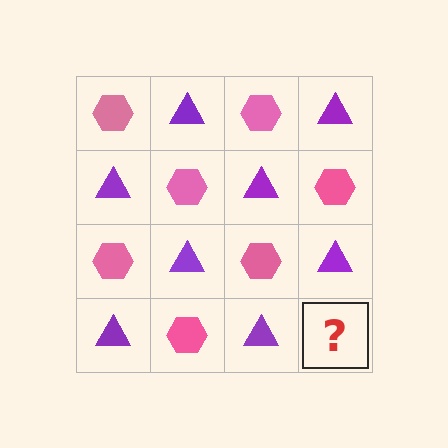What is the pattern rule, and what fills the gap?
The rule is that it alternates pink hexagon and purple triangle in a checkerboard pattern. The gap should be filled with a pink hexagon.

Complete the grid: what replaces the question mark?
The question mark should be replaced with a pink hexagon.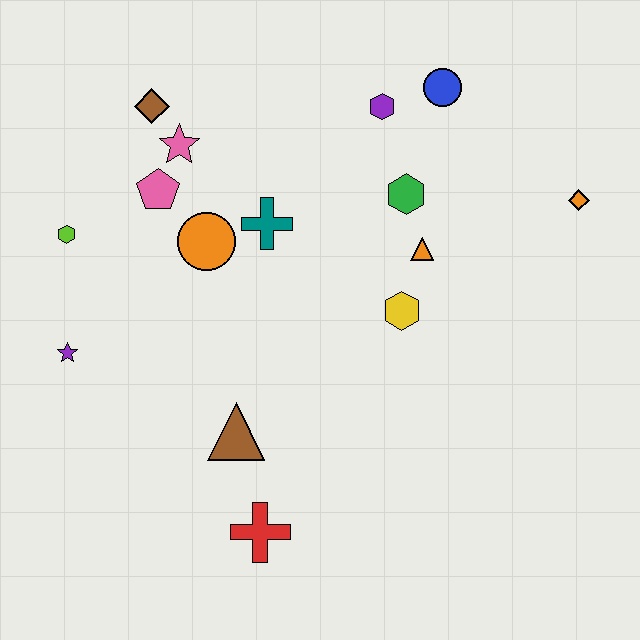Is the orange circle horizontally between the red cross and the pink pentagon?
Yes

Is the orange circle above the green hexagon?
No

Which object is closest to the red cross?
The brown triangle is closest to the red cross.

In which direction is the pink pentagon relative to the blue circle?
The pink pentagon is to the left of the blue circle.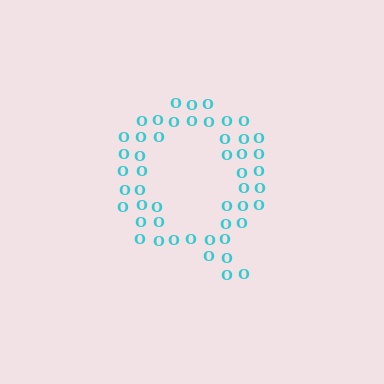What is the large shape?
The large shape is the letter Q.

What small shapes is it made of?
It is made of small letter O's.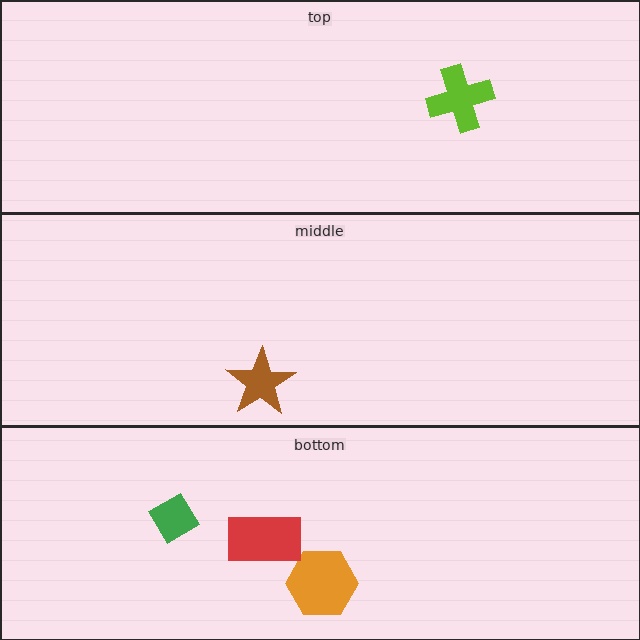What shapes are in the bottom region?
The orange hexagon, the green diamond, the red rectangle.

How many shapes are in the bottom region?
3.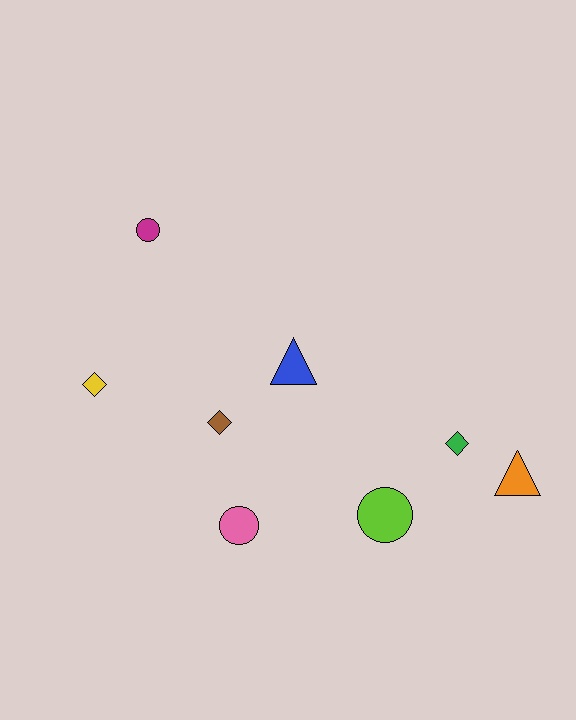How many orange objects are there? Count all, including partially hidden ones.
There is 1 orange object.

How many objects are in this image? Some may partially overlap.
There are 8 objects.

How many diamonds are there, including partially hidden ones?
There are 3 diamonds.